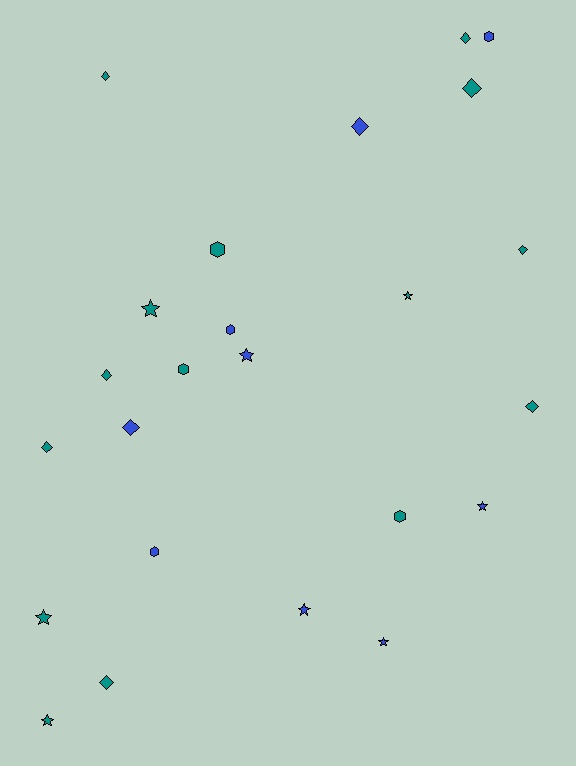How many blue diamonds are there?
There are 2 blue diamonds.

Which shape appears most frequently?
Diamond, with 10 objects.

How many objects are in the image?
There are 24 objects.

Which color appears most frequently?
Teal, with 15 objects.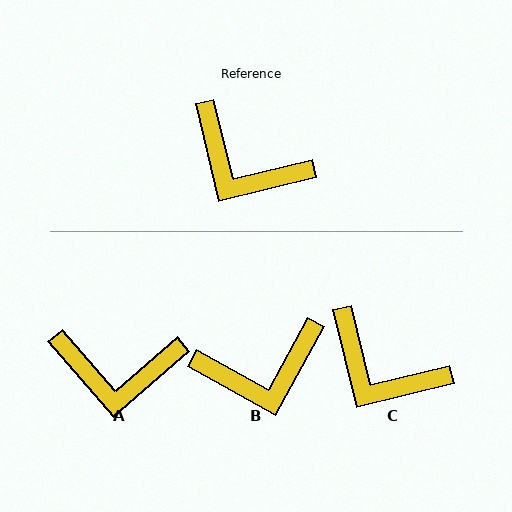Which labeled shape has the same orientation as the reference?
C.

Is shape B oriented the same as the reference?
No, it is off by about 47 degrees.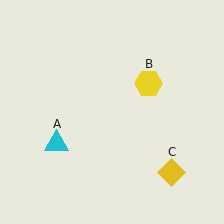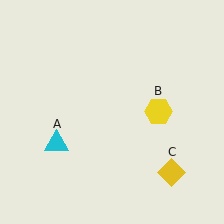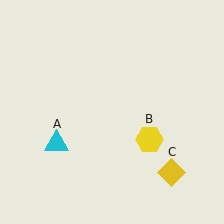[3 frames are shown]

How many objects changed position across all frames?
1 object changed position: yellow hexagon (object B).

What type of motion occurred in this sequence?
The yellow hexagon (object B) rotated clockwise around the center of the scene.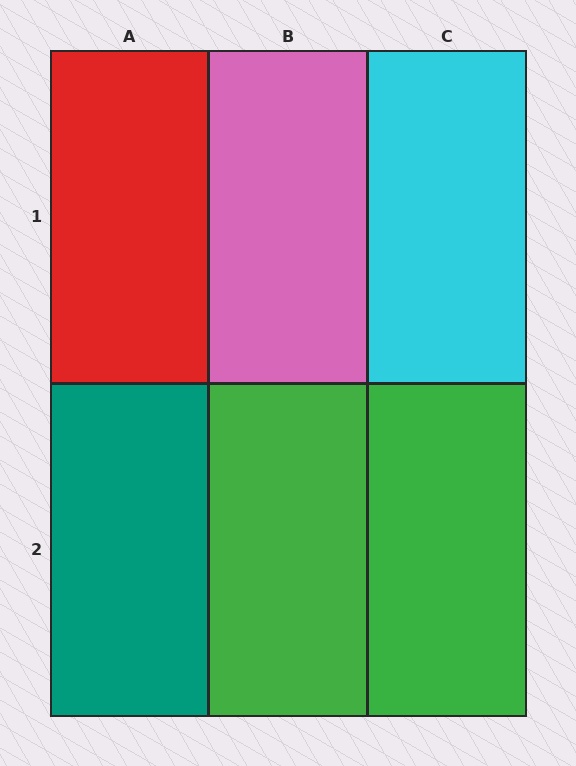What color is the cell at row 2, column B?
Green.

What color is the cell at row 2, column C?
Green.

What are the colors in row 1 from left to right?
Red, pink, cyan.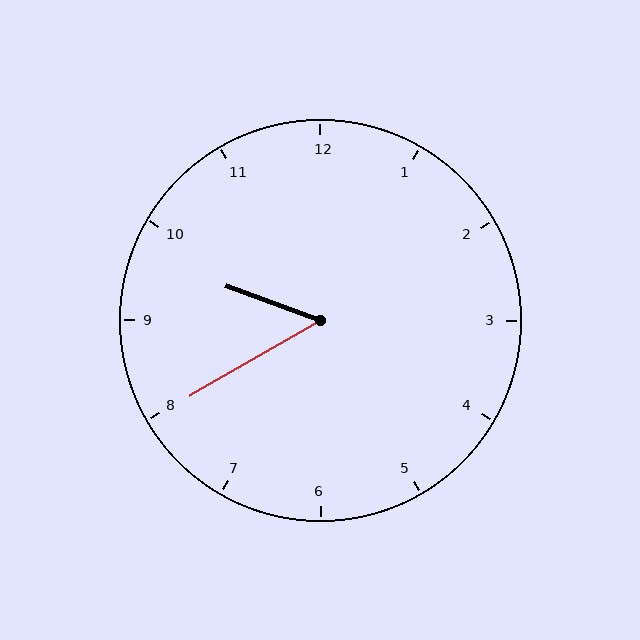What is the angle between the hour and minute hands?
Approximately 50 degrees.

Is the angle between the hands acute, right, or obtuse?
It is acute.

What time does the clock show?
9:40.